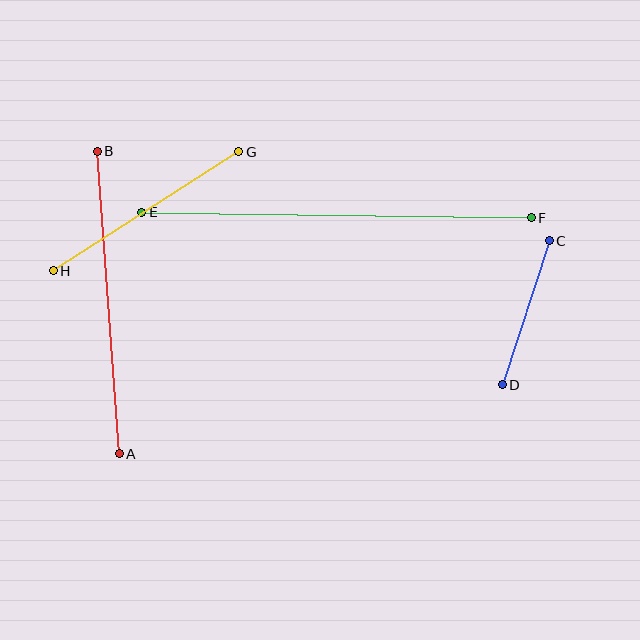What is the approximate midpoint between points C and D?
The midpoint is at approximately (526, 313) pixels.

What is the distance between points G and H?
The distance is approximately 221 pixels.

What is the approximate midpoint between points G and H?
The midpoint is at approximately (146, 211) pixels.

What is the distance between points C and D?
The distance is approximately 151 pixels.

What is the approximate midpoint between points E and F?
The midpoint is at approximately (336, 215) pixels.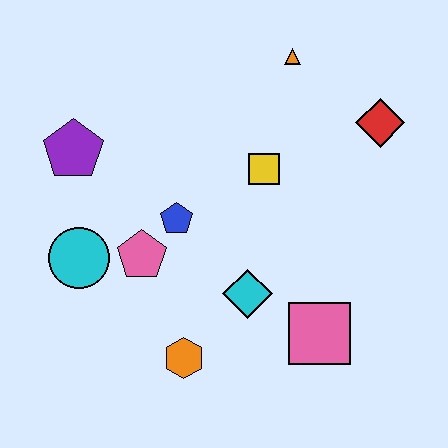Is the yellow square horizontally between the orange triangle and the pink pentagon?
Yes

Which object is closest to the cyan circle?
The pink pentagon is closest to the cyan circle.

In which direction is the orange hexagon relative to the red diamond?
The orange hexagon is below the red diamond.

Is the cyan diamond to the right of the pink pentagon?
Yes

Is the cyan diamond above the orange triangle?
No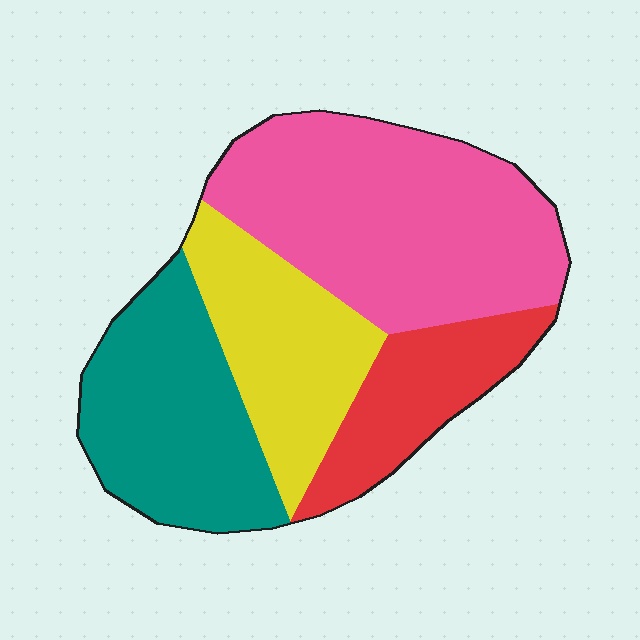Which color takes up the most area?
Pink, at roughly 40%.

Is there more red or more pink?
Pink.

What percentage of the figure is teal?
Teal takes up about one quarter (1/4) of the figure.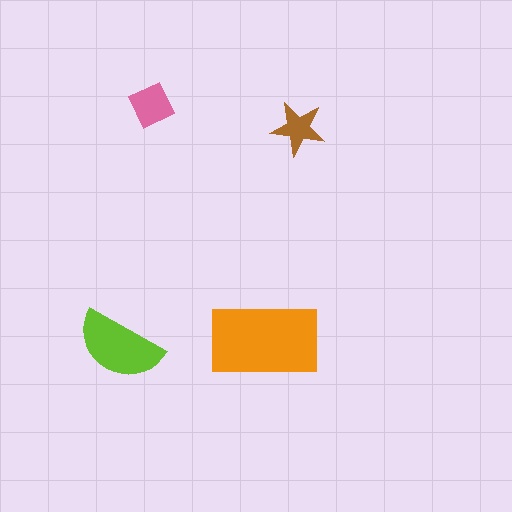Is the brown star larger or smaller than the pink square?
Smaller.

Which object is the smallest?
The brown star.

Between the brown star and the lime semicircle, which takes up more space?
The lime semicircle.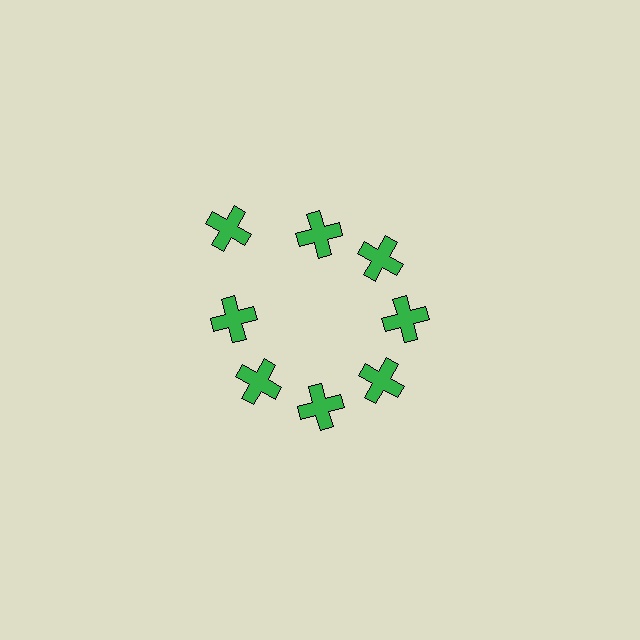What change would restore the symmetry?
The symmetry would be restored by moving it inward, back onto the ring so that all 8 crosses sit at equal angles and equal distance from the center.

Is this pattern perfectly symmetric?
No. The 8 green crosses are arranged in a ring, but one element near the 10 o'clock position is pushed outward from the center, breaking the 8-fold rotational symmetry.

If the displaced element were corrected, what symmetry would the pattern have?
It would have 8-fold rotational symmetry — the pattern would map onto itself every 45 degrees.